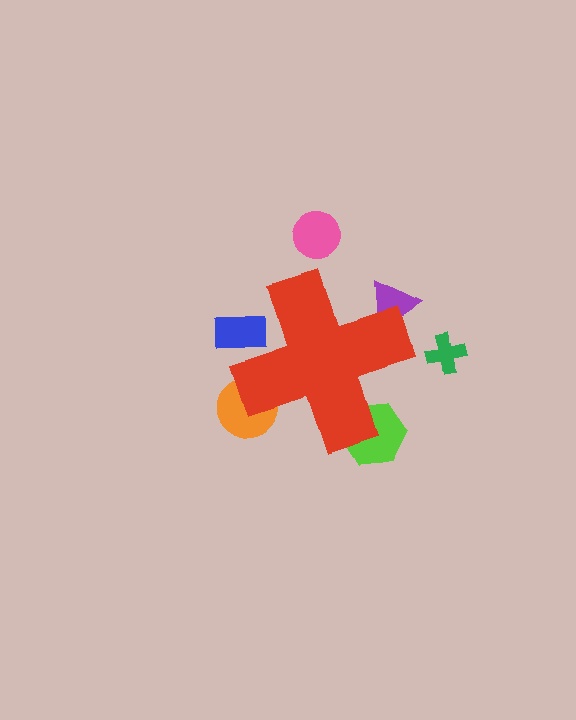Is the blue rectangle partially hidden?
Yes, the blue rectangle is partially hidden behind the red cross.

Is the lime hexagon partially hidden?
Yes, the lime hexagon is partially hidden behind the red cross.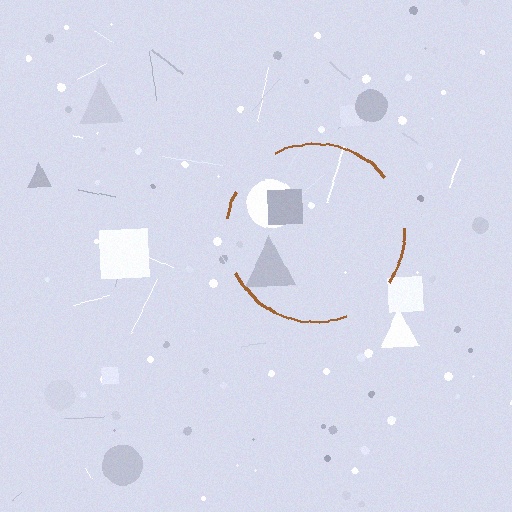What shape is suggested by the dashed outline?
The dashed outline suggests a circle.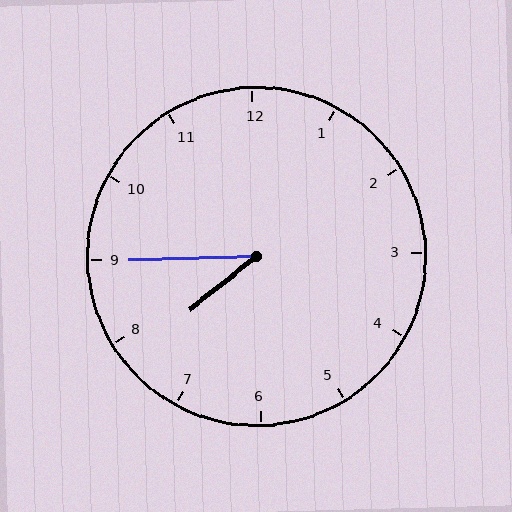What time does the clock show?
7:45.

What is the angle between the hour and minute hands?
Approximately 38 degrees.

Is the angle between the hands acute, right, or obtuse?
It is acute.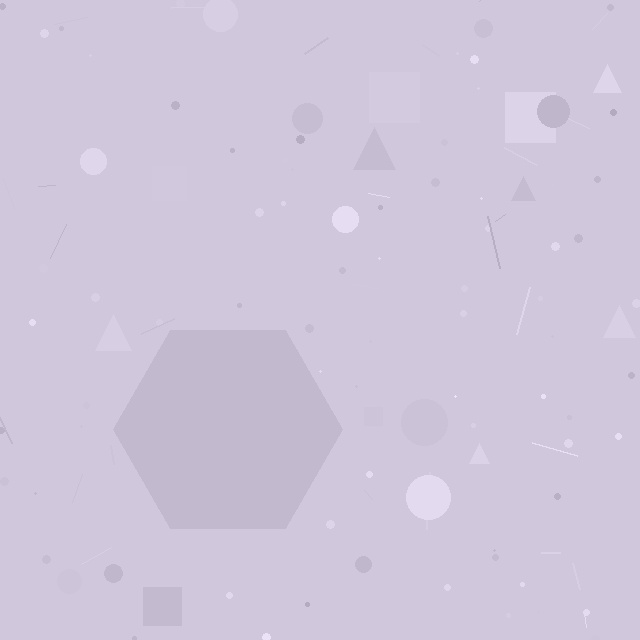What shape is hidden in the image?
A hexagon is hidden in the image.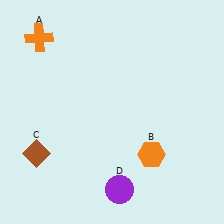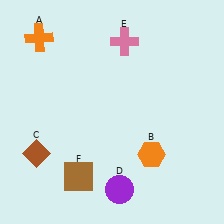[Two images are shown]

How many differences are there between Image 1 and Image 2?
There are 2 differences between the two images.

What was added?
A pink cross (E), a brown square (F) were added in Image 2.